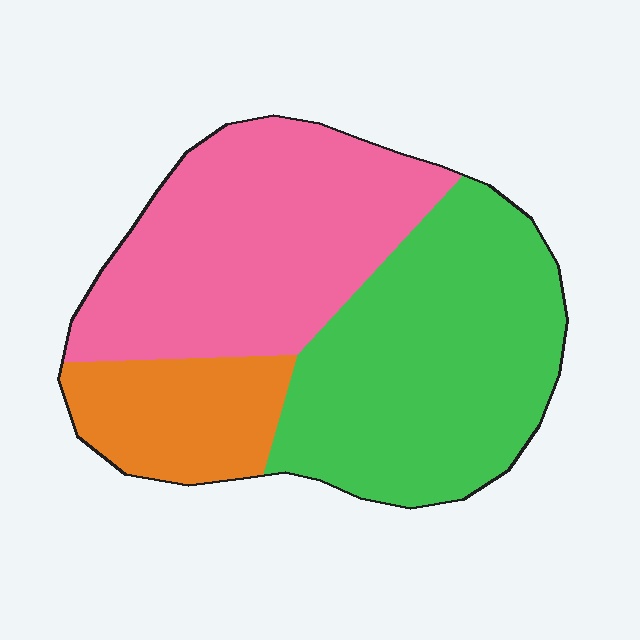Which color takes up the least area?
Orange, at roughly 15%.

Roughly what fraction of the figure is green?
Green covers 43% of the figure.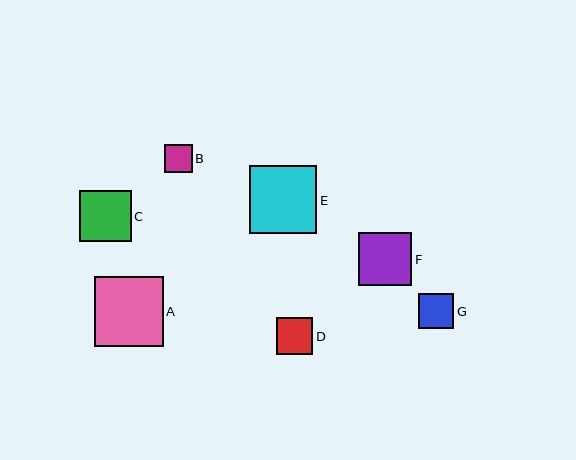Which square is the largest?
Square A is the largest with a size of approximately 69 pixels.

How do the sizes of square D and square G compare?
Square D and square G are approximately the same size.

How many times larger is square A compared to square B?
Square A is approximately 2.5 times the size of square B.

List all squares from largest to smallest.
From largest to smallest: A, E, F, C, D, G, B.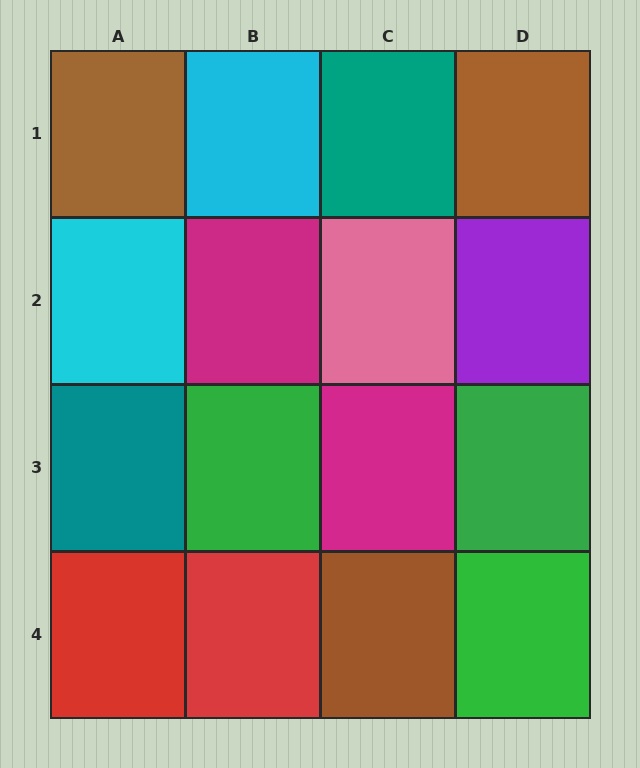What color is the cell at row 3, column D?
Green.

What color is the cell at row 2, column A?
Cyan.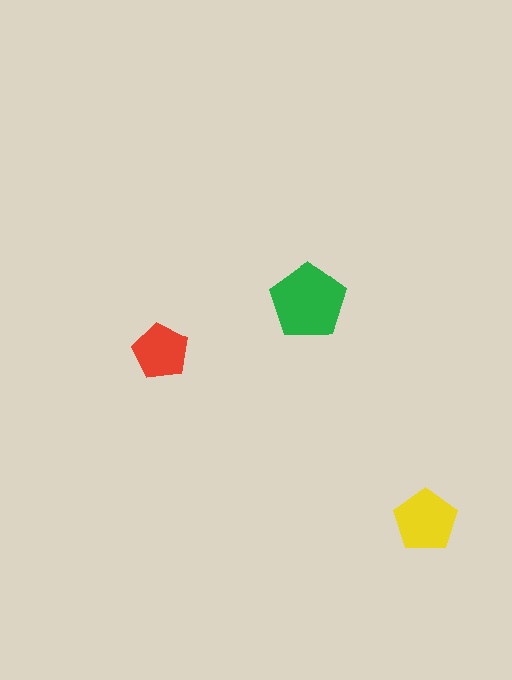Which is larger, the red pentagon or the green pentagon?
The green one.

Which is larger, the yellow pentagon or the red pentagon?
The yellow one.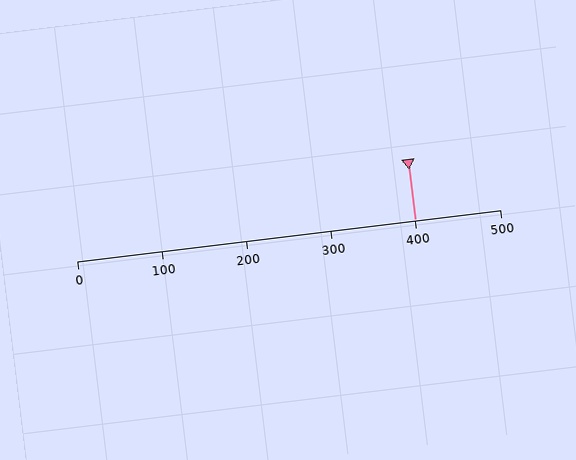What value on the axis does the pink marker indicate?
The marker indicates approximately 400.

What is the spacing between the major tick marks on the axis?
The major ticks are spaced 100 apart.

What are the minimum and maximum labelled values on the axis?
The axis runs from 0 to 500.